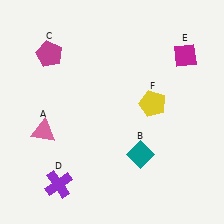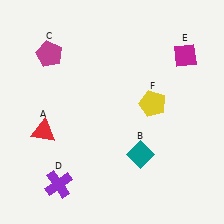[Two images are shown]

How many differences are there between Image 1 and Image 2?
There is 1 difference between the two images.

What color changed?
The triangle (A) changed from pink in Image 1 to red in Image 2.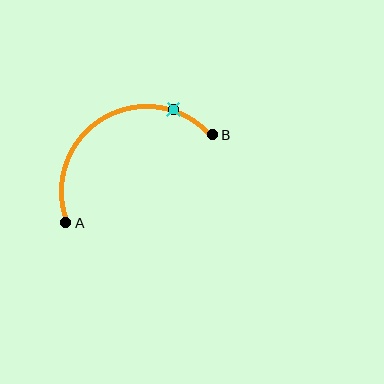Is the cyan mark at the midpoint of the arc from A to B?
No. The cyan mark lies on the arc but is closer to endpoint B. The arc midpoint would be at the point on the curve equidistant along the arc from both A and B.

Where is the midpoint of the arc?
The arc midpoint is the point on the curve farthest from the straight line joining A and B. It sits above that line.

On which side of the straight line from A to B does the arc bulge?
The arc bulges above the straight line connecting A and B.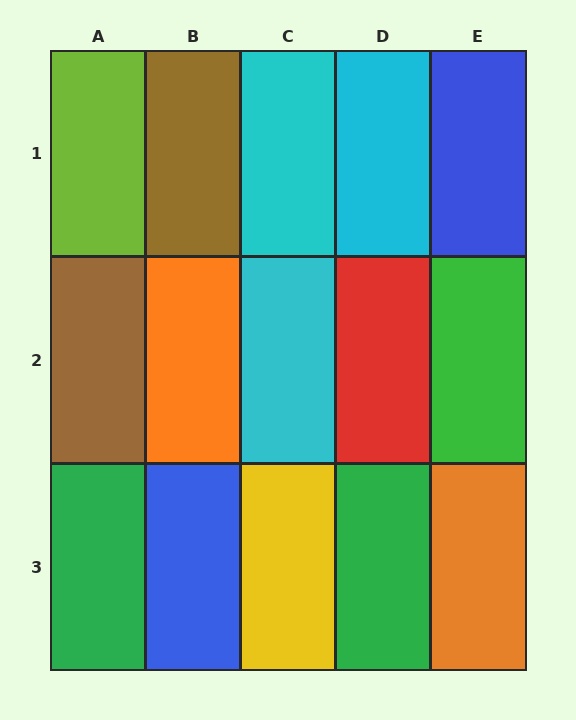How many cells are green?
3 cells are green.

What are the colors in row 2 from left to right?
Brown, orange, cyan, red, green.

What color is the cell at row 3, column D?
Green.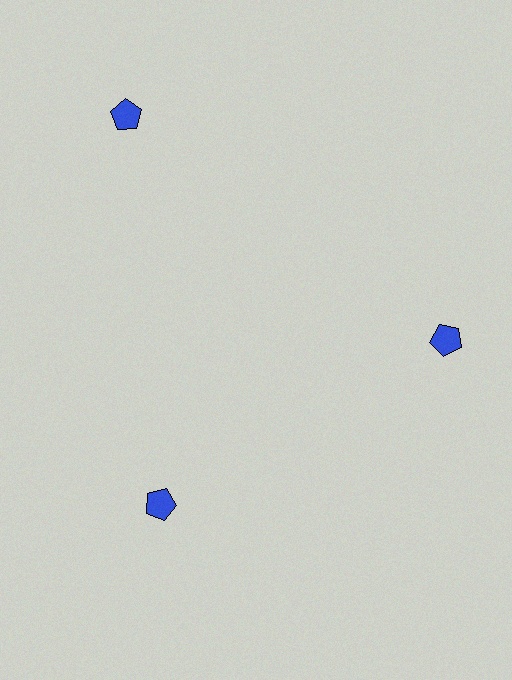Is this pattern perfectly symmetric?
No. The 3 blue pentagons are arranged in a ring, but one element near the 11 o'clock position is pushed outward from the center, breaking the 3-fold rotational symmetry.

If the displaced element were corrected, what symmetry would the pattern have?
It would have 3-fold rotational symmetry — the pattern would map onto itself every 120 degrees.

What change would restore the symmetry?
The symmetry would be restored by moving it inward, back onto the ring so that all 3 pentagons sit at equal angles and equal distance from the center.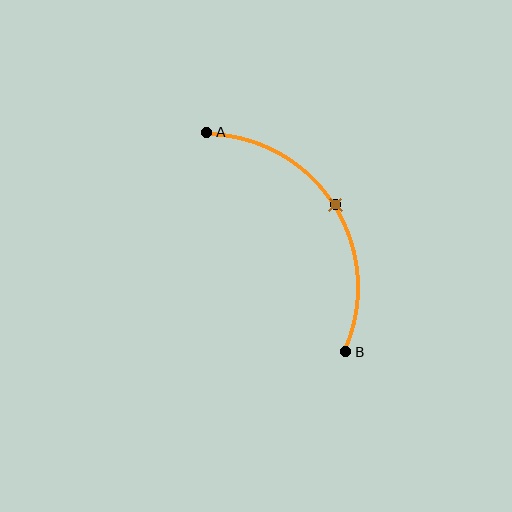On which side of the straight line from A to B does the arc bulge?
The arc bulges to the right of the straight line connecting A and B.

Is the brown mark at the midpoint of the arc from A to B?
Yes. The brown mark lies on the arc at equal arc-length from both A and B — it is the arc midpoint.